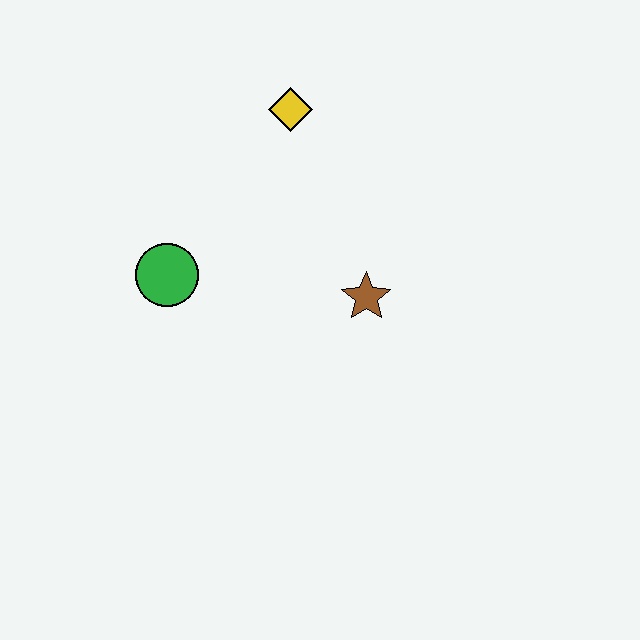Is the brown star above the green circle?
No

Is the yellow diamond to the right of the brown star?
No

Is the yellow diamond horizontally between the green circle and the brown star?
Yes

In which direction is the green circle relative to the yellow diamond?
The green circle is below the yellow diamond.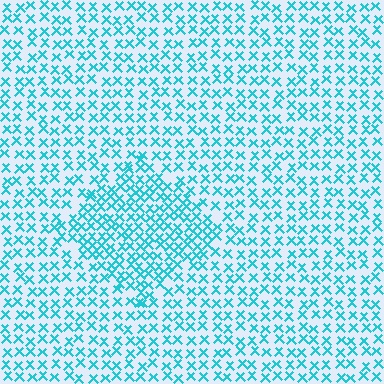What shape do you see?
I see a diamond.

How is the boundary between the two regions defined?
The boundary is defined by a change in element density (approximately 1.6x ratio). All elements are the same color, size, and shape.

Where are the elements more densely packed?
The elements are more densely packed inside the diamond boundary.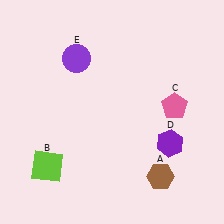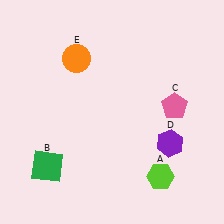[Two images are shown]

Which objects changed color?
A changed from brown to lime. B changed from lime to green. E changed from purple to orange.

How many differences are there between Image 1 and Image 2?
There are 3 differences between the two images.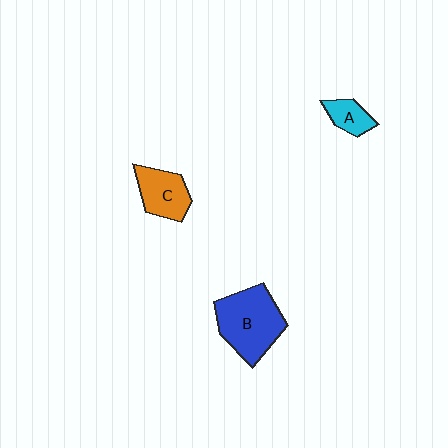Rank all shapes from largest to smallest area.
From largest to smallest: B (blue), C (orange), A (cyan).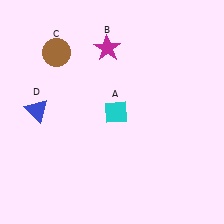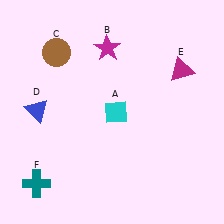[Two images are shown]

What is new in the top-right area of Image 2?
A magenta triangle (E) was added in the top-right area of Image 2.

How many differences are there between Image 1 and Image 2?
There are 2 differences between the two images.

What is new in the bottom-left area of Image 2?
A teal cross (F) was added in the bottom-left area of Image 2.